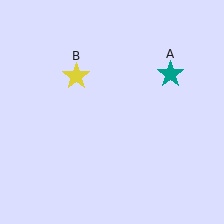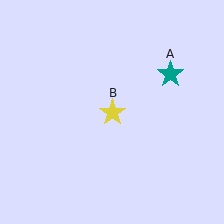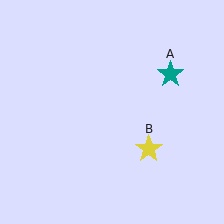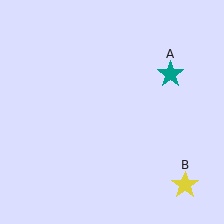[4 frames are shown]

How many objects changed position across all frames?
1 object changed position: yellow star (object B).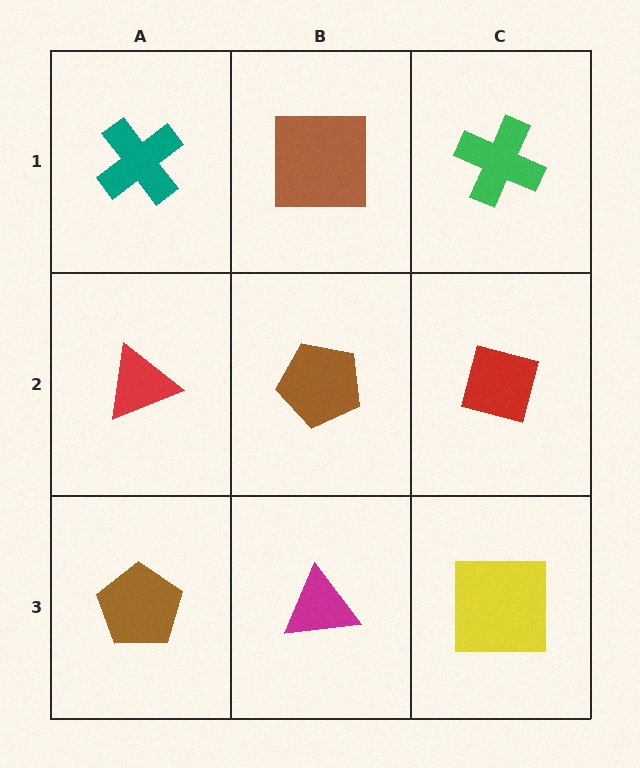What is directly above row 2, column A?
A teal cross.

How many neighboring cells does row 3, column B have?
3.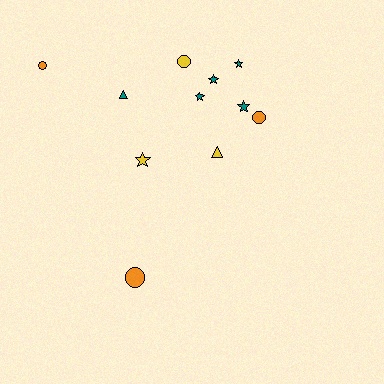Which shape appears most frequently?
Star, with 5 objects.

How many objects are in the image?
There are 11 objects.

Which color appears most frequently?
Teal, with 5 objects.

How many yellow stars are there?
There is 1 yellow star.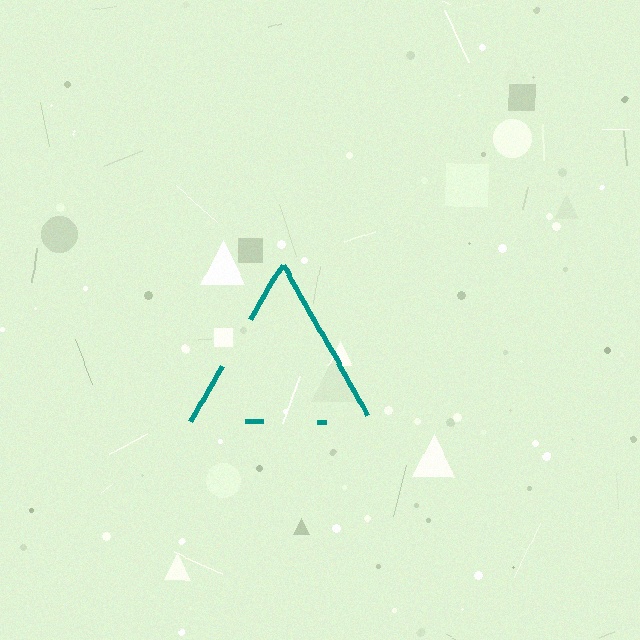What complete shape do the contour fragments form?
The contour fragments form a triangle.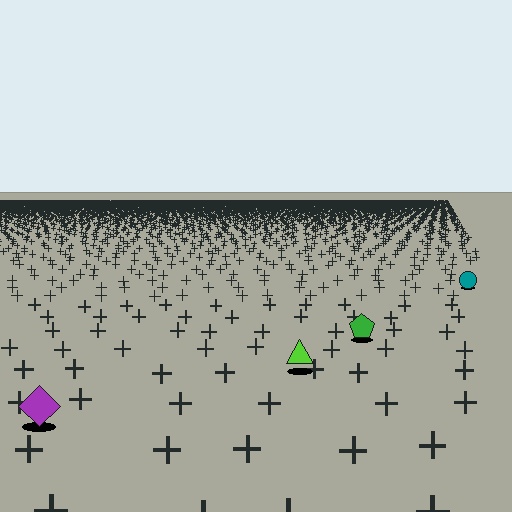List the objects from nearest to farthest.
From nearest to farthest: the purple diamond, the lime triangle, the green pentagon, the teal circle.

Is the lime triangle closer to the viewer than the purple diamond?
No. The purple diamond is closer — you can tell from the texture gradient: the ground texture is coarser near it.